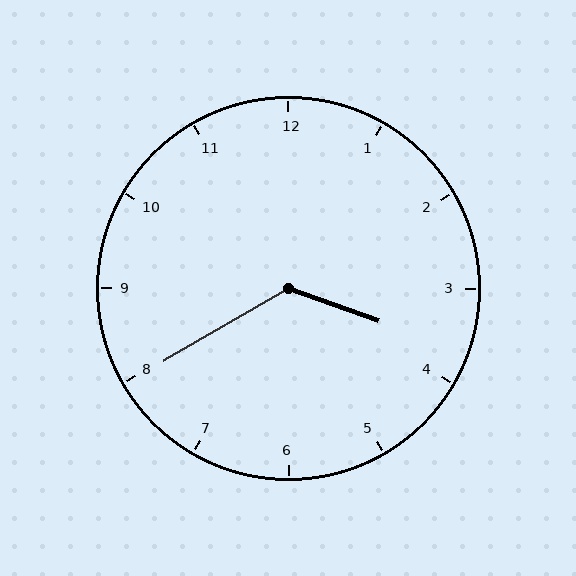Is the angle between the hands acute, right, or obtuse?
It is obtuse.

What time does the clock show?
3:40.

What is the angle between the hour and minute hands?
Approximately 130 degrees.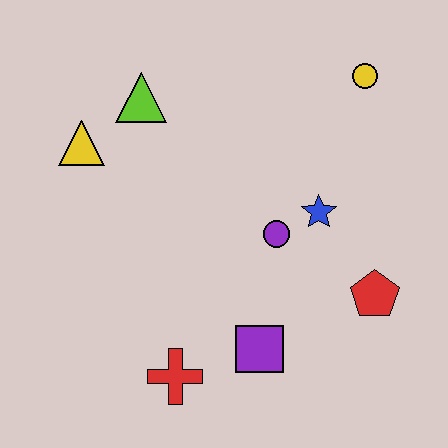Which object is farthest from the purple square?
The yellow circle is farthest from the purple square.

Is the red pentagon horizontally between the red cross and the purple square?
No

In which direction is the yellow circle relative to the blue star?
The yellow circle is above the blue star.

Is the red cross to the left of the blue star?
Yes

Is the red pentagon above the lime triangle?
No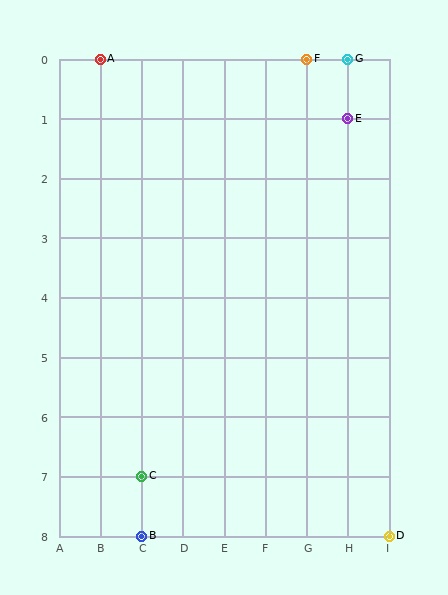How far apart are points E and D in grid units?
Points E and D are 1 column and 7 rows apart (about 7.1 grid units diagonally).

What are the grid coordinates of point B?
Point B is at grid coordinates (C, 8).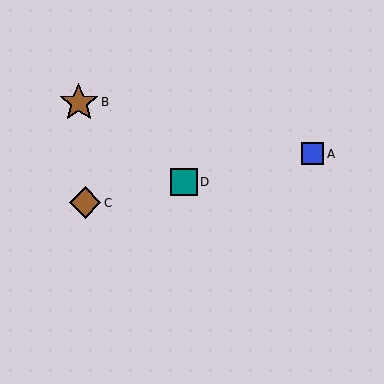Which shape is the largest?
The brown star (labeled B) is the largest.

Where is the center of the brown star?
The center of the brown star is at (79, 102).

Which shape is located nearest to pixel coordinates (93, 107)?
The brown star (labeled B) at (79, 102) is nearest to that location.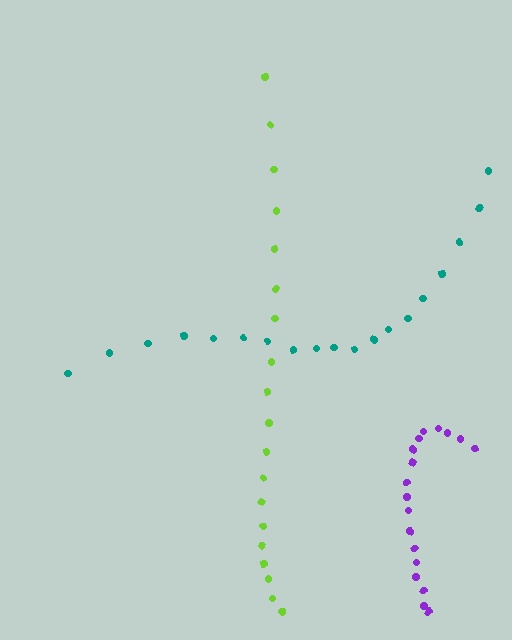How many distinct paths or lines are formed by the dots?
There are 3 distinct paths.